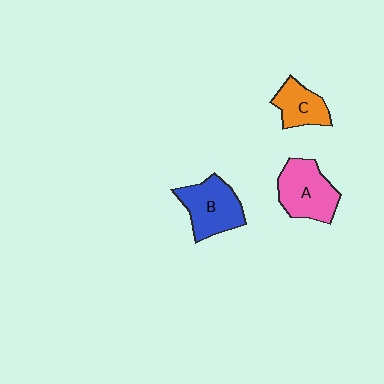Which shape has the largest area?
Shape A (pink).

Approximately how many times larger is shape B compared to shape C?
Approximately 1.5 times.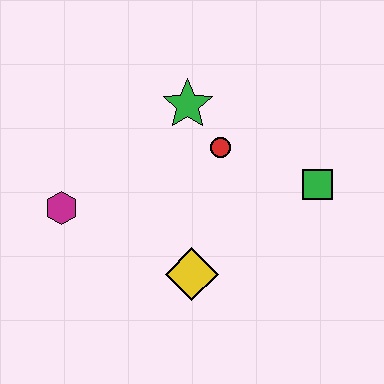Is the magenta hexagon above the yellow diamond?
Yes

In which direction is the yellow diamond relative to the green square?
The yellow diamond is to the left of the green square.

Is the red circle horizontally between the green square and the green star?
Yes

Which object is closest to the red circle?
The green star is closest to the red circle.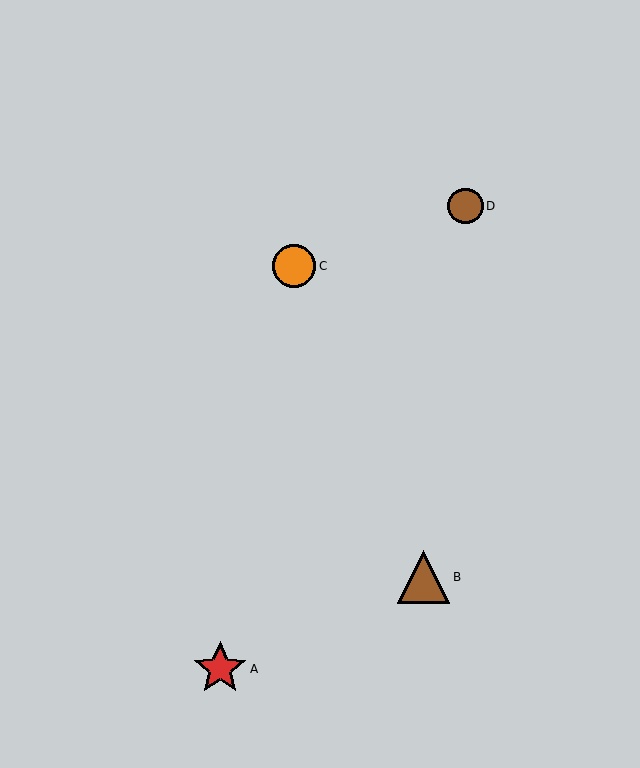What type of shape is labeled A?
Shape A is a red star.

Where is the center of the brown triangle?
The center of the brown triangle is at (424, 577).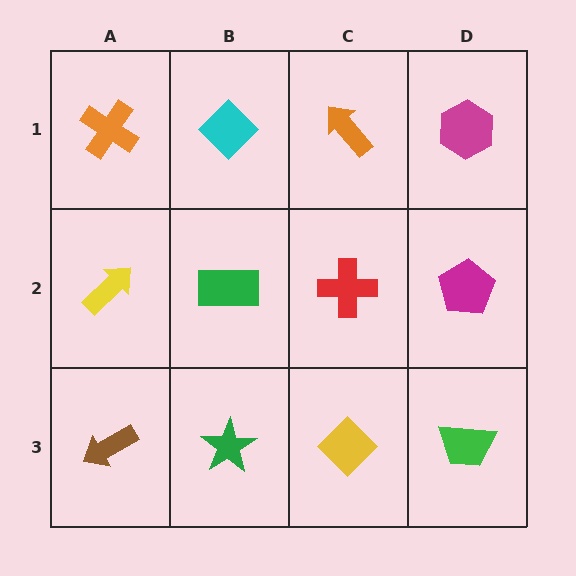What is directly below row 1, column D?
A magenta pentagon.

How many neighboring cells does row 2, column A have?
3.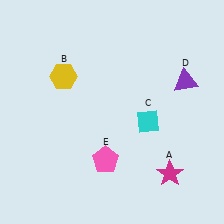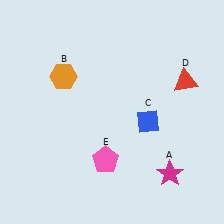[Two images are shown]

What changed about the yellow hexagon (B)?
In Image 1, B is yellow. In Image 2, it changed to orange.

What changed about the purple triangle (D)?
In Image 1, D is purple. In Image 2, it changed to red.